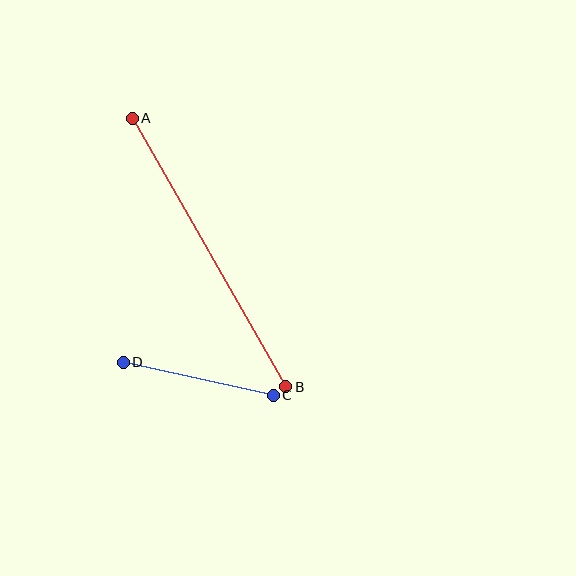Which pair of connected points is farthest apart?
Points A and B are farthest apart.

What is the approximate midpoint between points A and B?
The midpoint is at approximately (209, 253) pixels.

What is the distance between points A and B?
The distance is approximately 309 pixels.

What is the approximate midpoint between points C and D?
The midpoint is at approximately (198, 379) pixels.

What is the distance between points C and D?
The distance is approximately 154 pixels.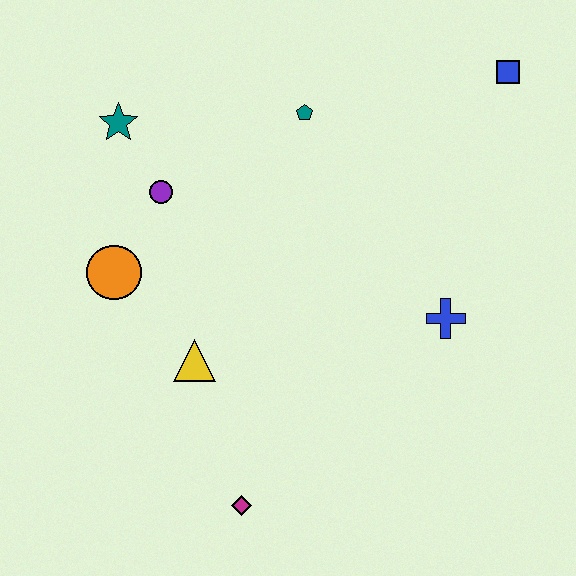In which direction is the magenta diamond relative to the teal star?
The magenta diamond is below the teal star.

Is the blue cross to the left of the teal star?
No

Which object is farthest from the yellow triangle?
The blue square is farthest from the yellow triangle.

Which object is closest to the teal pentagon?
The purple circle is closest to the teal pentagon.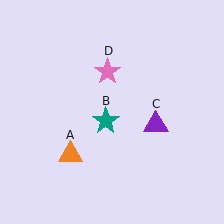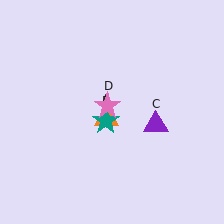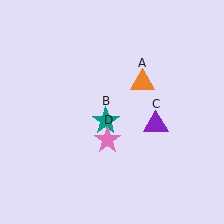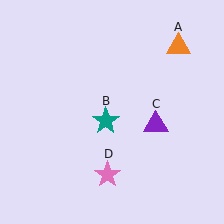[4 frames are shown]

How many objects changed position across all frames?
2 objects changed position: orange triangle (object A), pink star (object D).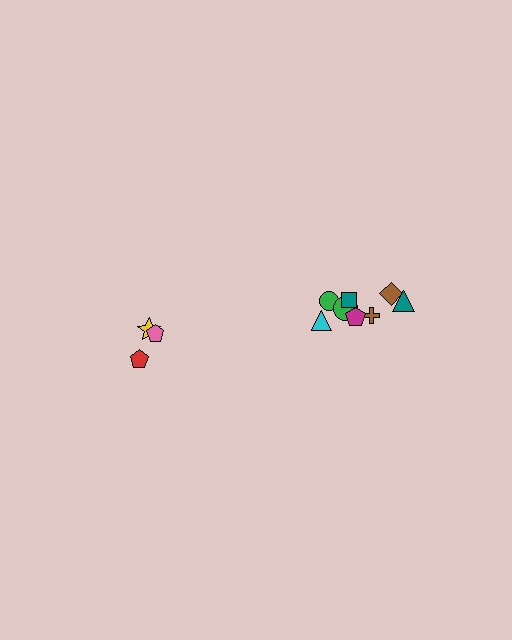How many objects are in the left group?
There are 3 objects.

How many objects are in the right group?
There are 8 objects.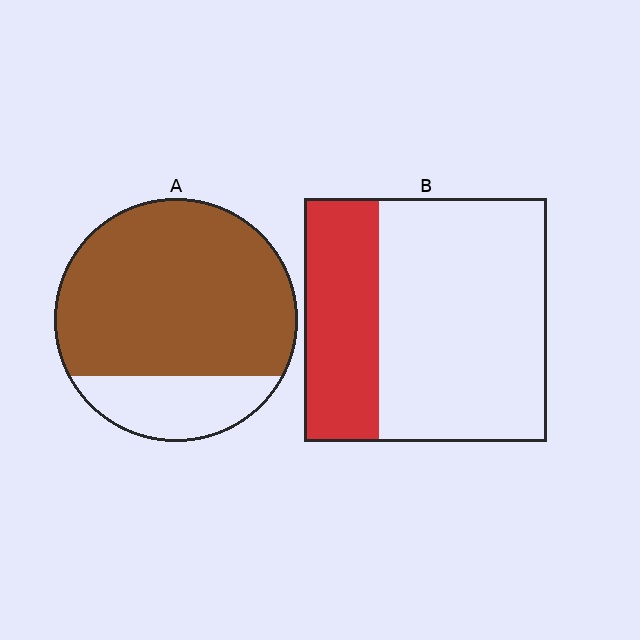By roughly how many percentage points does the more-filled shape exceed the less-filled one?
By roughly 45 percentage points (A over B).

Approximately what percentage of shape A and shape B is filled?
A is approximately 80% and B is approximately 30%.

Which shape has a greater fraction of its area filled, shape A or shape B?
Shape A.